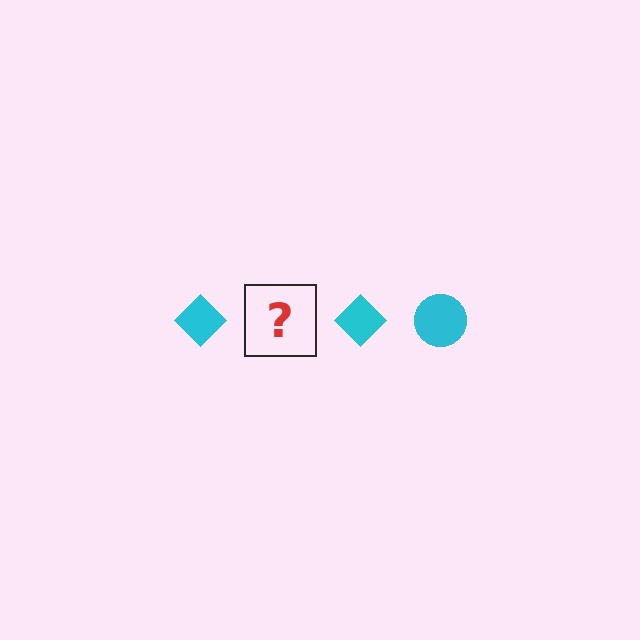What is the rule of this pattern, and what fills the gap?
The rule is that the pattern cycles through diamond, circle shapes in cyan. The gap should be filled with a cyan circle.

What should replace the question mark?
The question mark should be replaced with a cyan circle.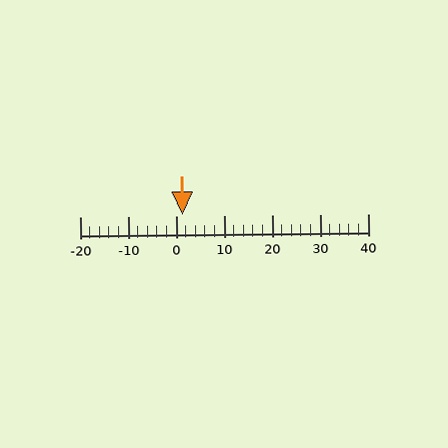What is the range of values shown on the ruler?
The ruler shows values from -20 to 40.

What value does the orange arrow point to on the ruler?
The orange arrow points to approximately 1.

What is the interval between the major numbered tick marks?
The major tick marks are spaced 10 units apart.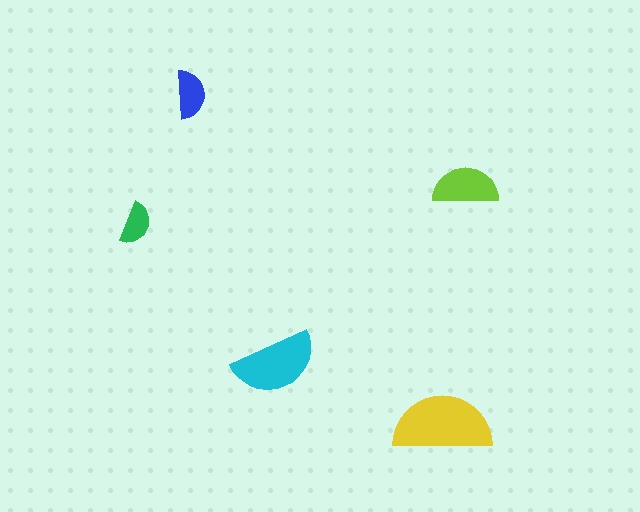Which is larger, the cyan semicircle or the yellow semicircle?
The yellow one.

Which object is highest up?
The blue semicircle is topmost.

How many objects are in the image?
There are 5 objects in the image.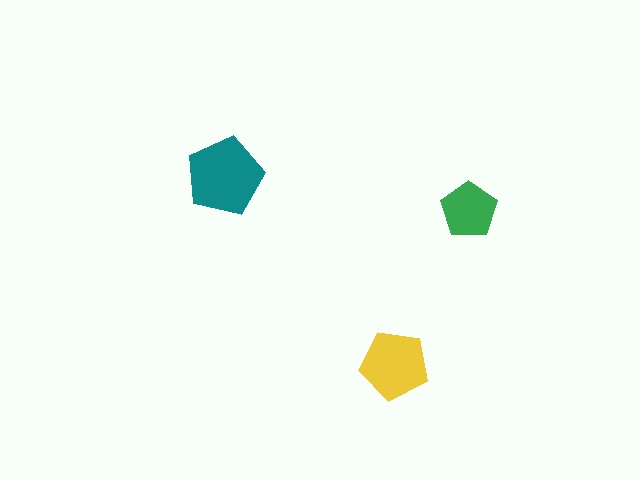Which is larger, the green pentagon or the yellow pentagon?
The yellow one.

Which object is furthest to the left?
The teal pentagon is leftmost.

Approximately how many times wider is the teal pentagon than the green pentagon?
About 1.5 times wider.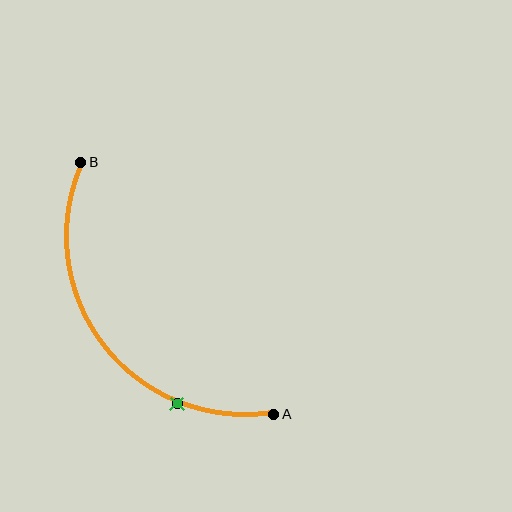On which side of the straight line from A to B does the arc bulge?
The arc bulges below and to the left of the straight line connecting A and B.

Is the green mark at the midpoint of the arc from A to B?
No. The green mark lies on the arc but is closer to endpoint A. The arc midpoint would be at the point on the curve equidistant along the arc from both A and B.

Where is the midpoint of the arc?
The arc midpoint is the point on the curve farthest from the straight line joining A and B. It sits below and to the left of that line.